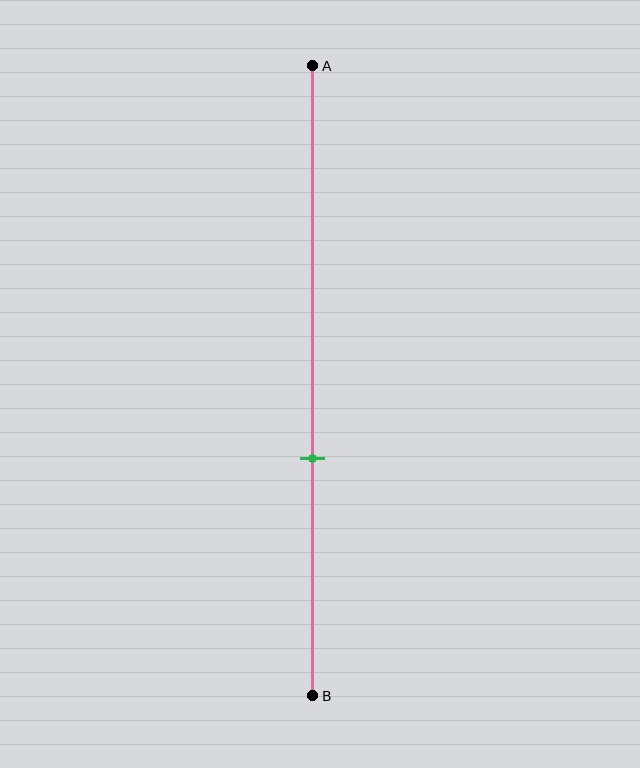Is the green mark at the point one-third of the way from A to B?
No, the mark is at about 60% from A, not at the 33% one-third point.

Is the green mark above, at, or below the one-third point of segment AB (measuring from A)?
The green mark is below the one-third point of segment AB.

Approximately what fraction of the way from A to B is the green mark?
The green mark is approximately 60% of the way from A to B.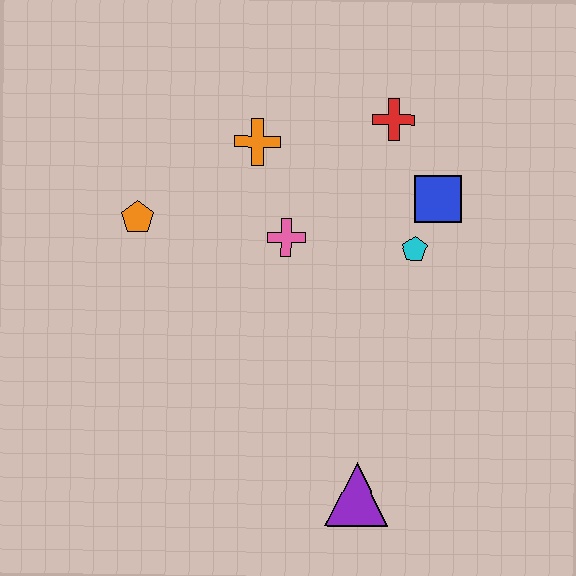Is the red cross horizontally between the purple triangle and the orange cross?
No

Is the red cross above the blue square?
Yes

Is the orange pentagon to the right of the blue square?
No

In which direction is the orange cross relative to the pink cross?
The orange cross is above the pink cross.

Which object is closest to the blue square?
The cyan pentagon is closest to the blue square.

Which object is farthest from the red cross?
The purple triangle is farthest from the red cross.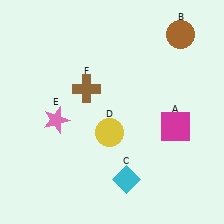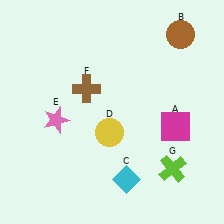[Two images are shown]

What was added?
A lime cross (G) was added in Image 2.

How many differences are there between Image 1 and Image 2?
There is 1 difference between the two images.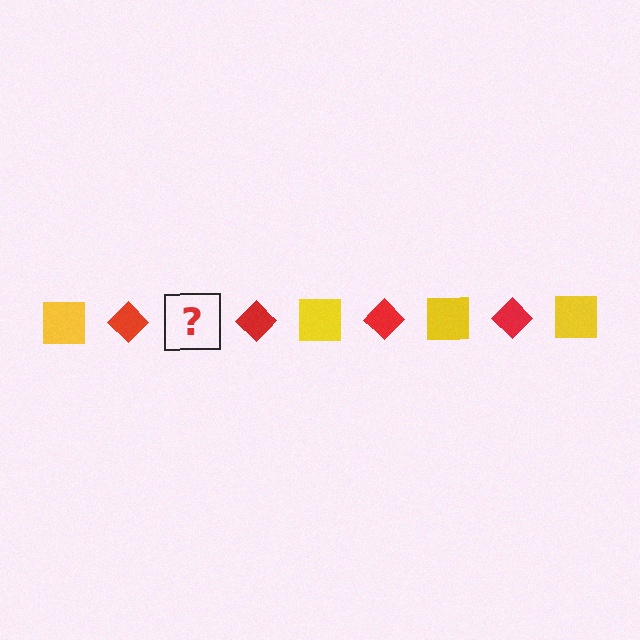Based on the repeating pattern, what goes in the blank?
The blank should be a yellow square.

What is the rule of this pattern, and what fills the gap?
The rule is that the pattern alternates between yellow square and red diamond. The gap should be filled with a yellow square.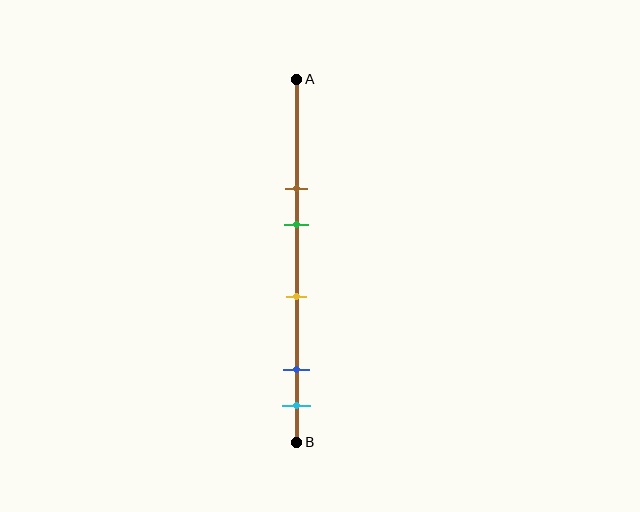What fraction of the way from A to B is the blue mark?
The blue mark is approximately 80% (0.8) of the way from A to B.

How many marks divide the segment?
There are 5 marks dividing the segment.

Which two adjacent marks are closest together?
The blue and cyan marks are the closest adjacent pair.